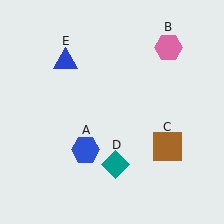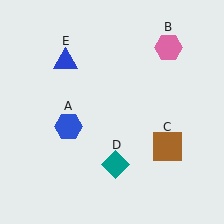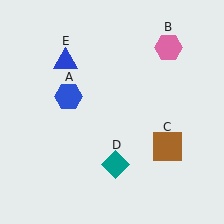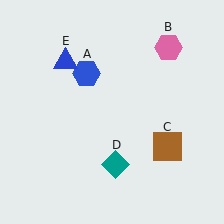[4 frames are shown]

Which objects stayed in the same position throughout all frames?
Pink hexagon (object B) and brown square (object C) and teal diamond (object D) and blue triangle (object E) remained stationary.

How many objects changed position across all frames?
1 object changed position: blue hexagon (object A).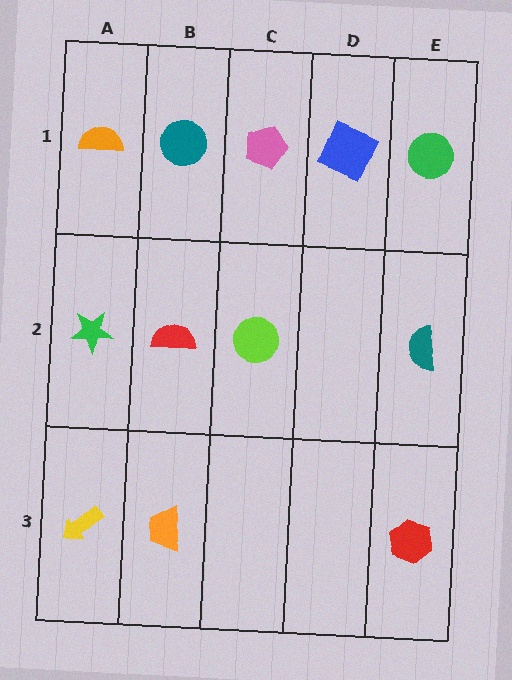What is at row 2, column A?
A green star.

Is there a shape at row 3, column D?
No, that cell is empty.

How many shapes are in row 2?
4 shapes.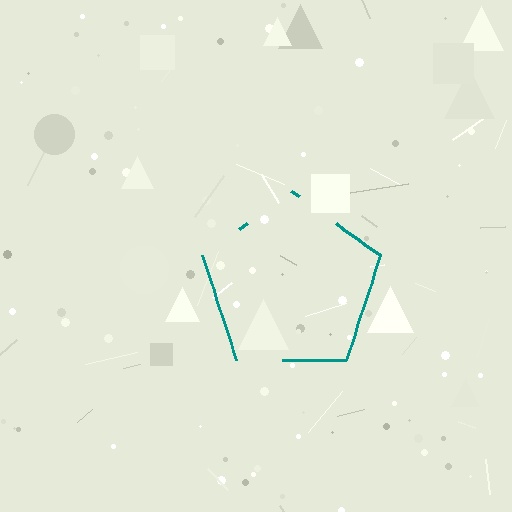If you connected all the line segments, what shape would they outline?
They would outline a pentagon.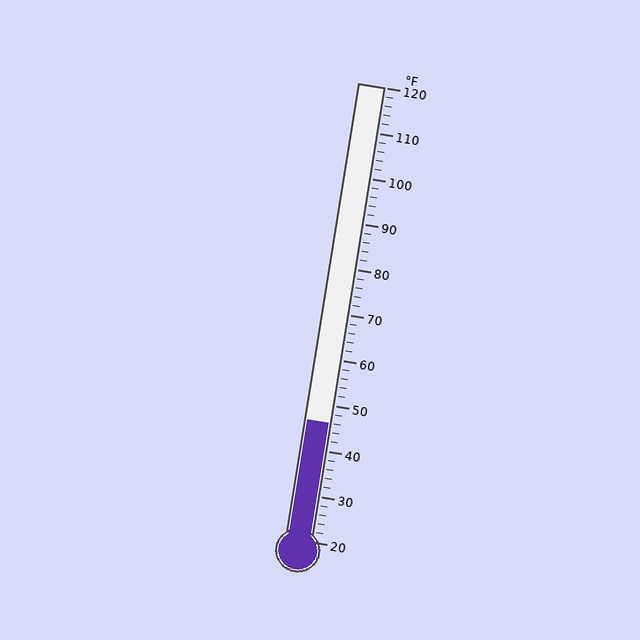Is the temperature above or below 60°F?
The temperature is below 60°F.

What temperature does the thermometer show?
The thermometer shows approximately 46°F.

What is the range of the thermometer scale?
The thermometer scale ranges from 20°F to 120°F.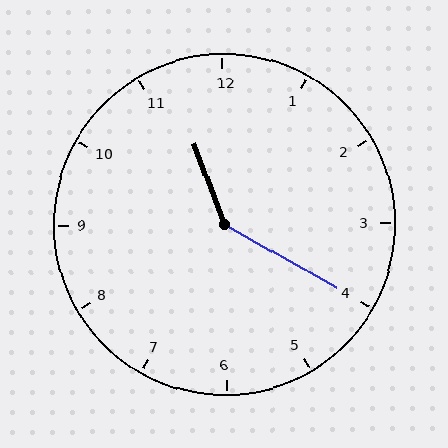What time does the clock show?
11:20.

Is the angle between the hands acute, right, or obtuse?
It is obtuse.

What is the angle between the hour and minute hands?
Approximately 140 degrees.